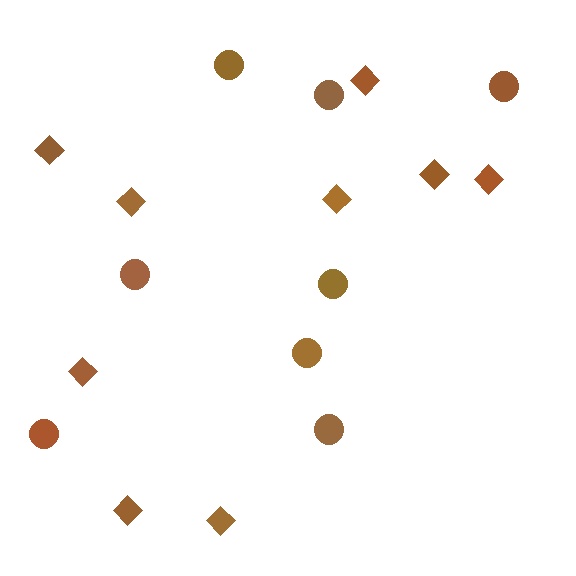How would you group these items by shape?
There are 2 groups: one group of diamonds (9) and one group of circles (8).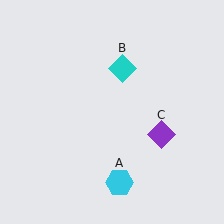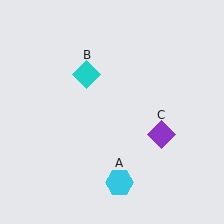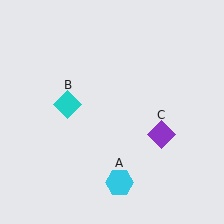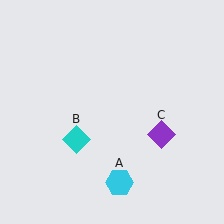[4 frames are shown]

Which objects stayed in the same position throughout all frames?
Cyan hexagon (object A) and purple diamond (object C) remained stationary.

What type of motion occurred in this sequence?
The cyan diamond (object B) rotated counterclockwise around the center of the scene.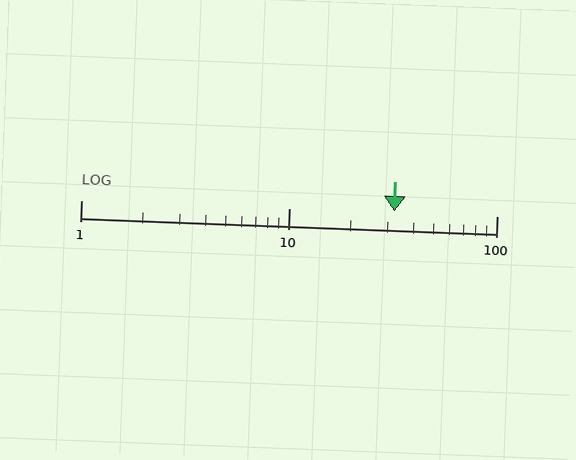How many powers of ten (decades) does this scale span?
The scale spans 2 decades, from 1 to 100.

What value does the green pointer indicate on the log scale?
The pointer indicates approximately 32.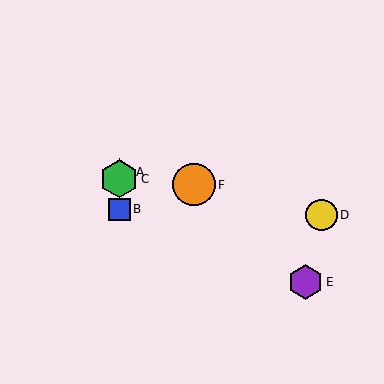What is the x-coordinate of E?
Object E is at x≈306.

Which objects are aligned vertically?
Objects A, B, C are aligned vertically.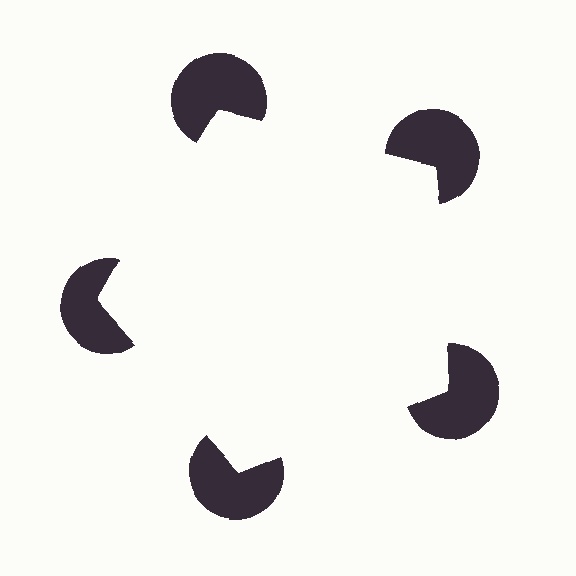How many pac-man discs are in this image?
There are 5 — one at each vertex of the illusory pentagon.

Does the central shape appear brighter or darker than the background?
It typically appears slightly brighter than the background, even though no actual brightness change is drawn.